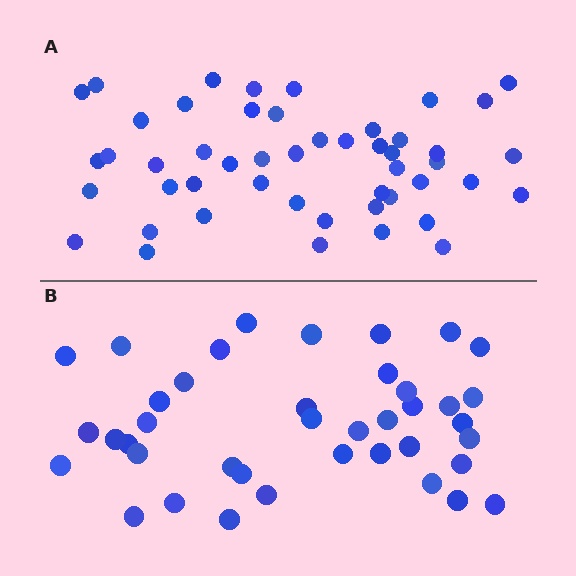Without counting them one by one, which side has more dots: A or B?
Region A (the top region) has more dots.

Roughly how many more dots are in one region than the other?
Region A has roughly 8 or so more dots than region B.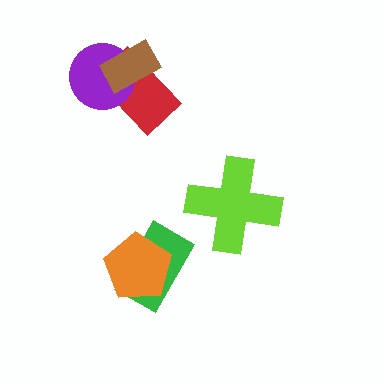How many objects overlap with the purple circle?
2 objects overlap with the purple circle.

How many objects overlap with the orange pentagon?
1 object overlaps with the orange pentagon.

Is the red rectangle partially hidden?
Yes, it is partially covered by another shape.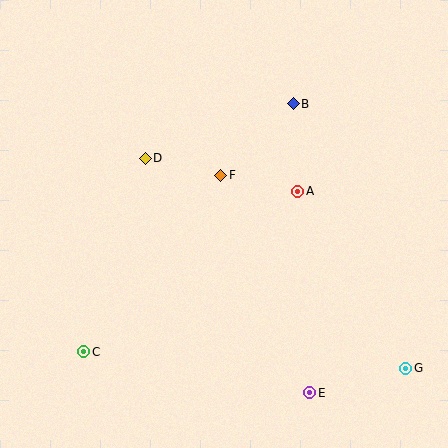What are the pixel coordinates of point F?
Point F is at (221, 175).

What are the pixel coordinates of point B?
Point B is at (293, 104).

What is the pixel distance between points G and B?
The distance between G and B is 287 pixels.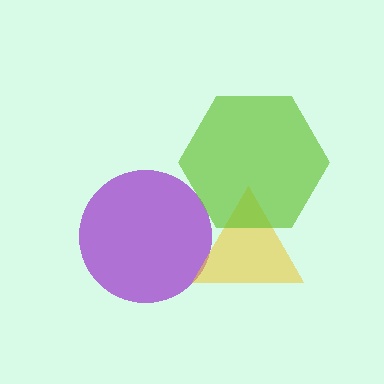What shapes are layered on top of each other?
The layered shapes are: a purple circle, a yellow triangle, a lime hexagon.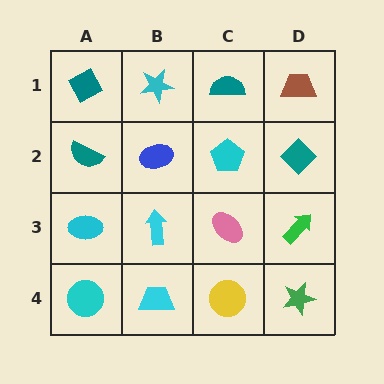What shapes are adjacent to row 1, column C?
A cyan pentagon (row 2, column C), a cyan star (row 1, column B), a brown trapezoid (row 1, column D).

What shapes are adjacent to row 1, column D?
A teal diamond (row 2, column D), a teal semicircle (row 1, column C).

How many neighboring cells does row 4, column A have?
2.